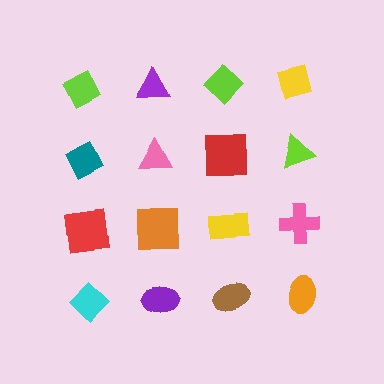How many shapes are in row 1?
4 shapes.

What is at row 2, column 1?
A teal diamond.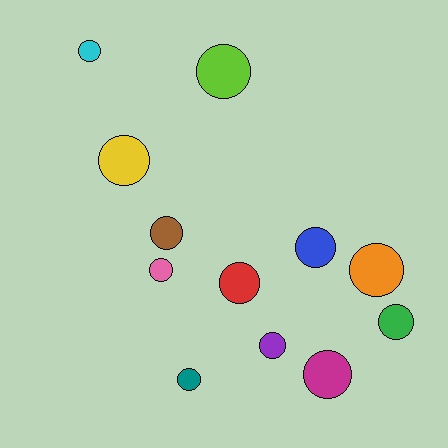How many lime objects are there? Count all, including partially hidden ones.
There is 1 lime object.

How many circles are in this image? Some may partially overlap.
There are 12 circles.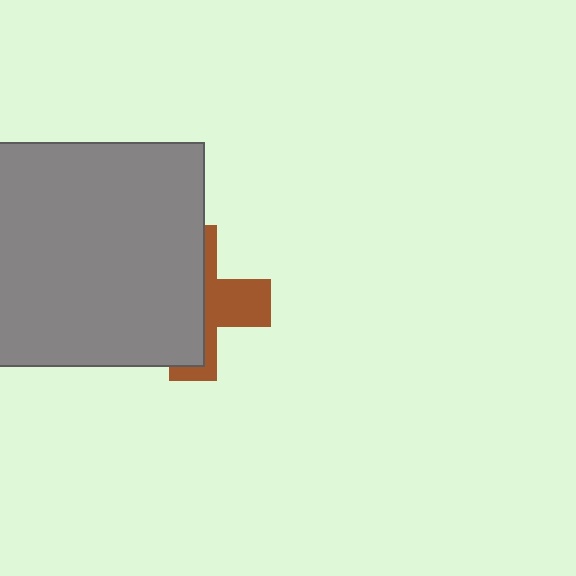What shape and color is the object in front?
The object in front is a gray square.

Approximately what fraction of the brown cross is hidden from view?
Roughly 61% of the brown cross is hidden behind the gray square.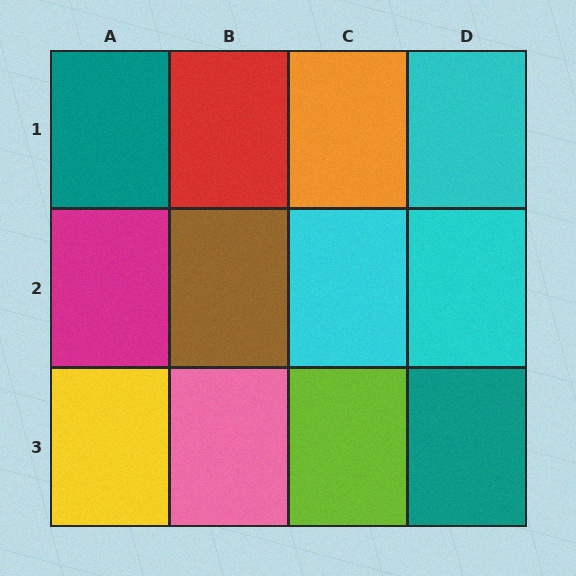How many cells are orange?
1 cell is orange.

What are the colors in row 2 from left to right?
Magenta, brown, cyan, cyan.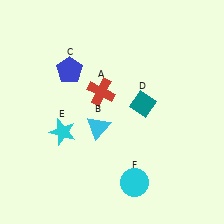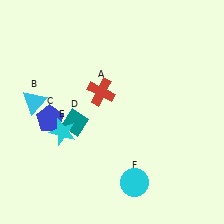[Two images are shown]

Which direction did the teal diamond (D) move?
The teal diamond (D) moved left.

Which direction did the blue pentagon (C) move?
The blue pentagon (C) moved down.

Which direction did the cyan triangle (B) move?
The cyan triangle (B) moved left.